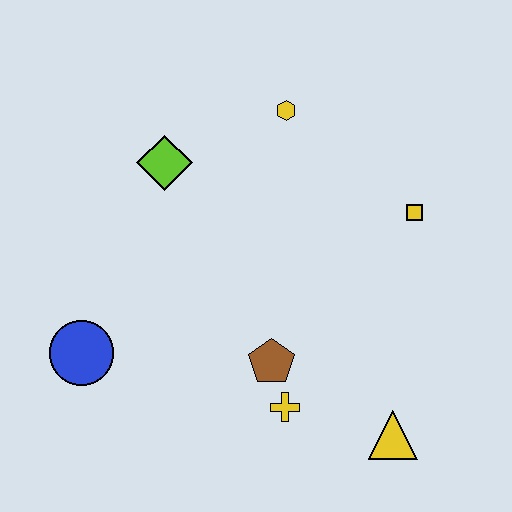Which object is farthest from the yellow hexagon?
The yellow triangle is farthest from the yellow hexagon.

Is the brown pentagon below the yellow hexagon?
Yes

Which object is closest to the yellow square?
The yellow hexagon is closest to the yellow square.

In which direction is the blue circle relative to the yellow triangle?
The blue circle is to the left of the yellow triangle.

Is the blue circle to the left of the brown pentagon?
Yes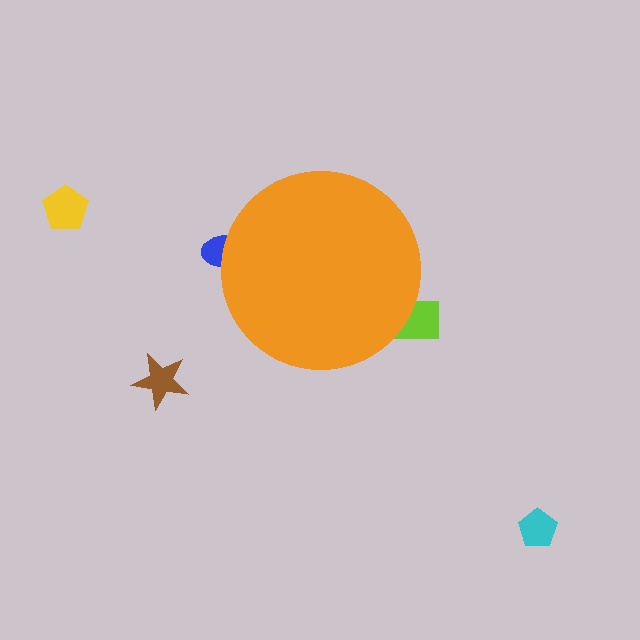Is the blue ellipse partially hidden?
Yes, the blue ellipse is partially hidden behind the orange circle.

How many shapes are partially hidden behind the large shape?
2 shapes are partially hidden.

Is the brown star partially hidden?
No, the brown star is fully visible.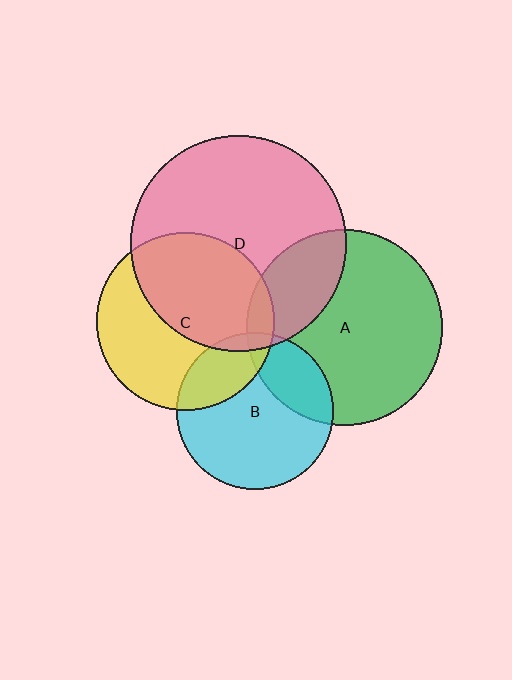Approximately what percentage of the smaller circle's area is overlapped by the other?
Approximately 5%.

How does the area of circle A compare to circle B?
Approximately 1.6 times.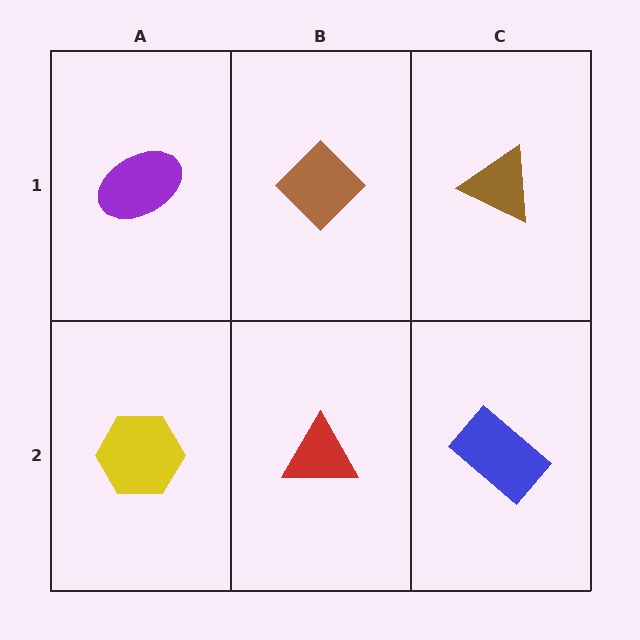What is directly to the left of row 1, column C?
A brown diamond.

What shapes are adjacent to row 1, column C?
A blue rectangle (row 2, column C), a brown diamond (row 1, column B).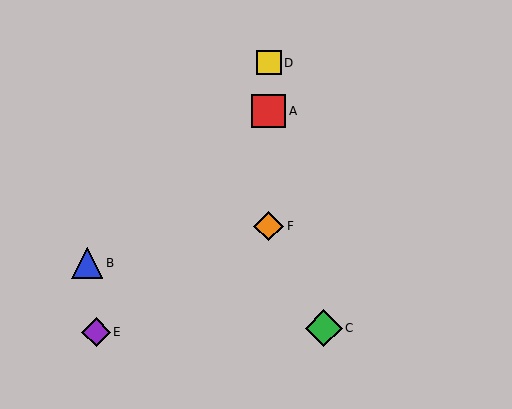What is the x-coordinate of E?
Object E is at x≈96.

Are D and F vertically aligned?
Yes, both are at x≈269.